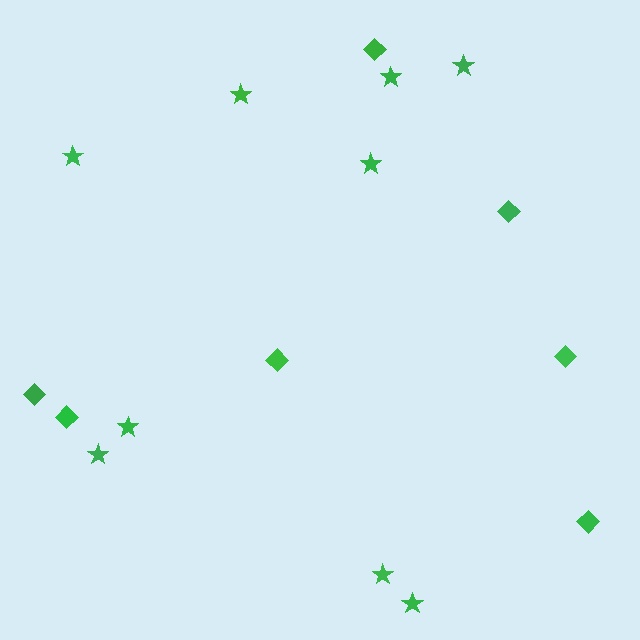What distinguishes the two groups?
There are 2 groups: one group of stars (9) and one group of diamonds (7).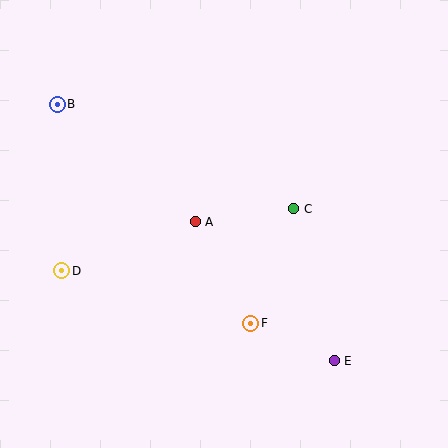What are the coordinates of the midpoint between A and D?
The midpoint between A and D is at (129, 246).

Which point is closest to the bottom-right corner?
Point E is closest to the bottom-right corner.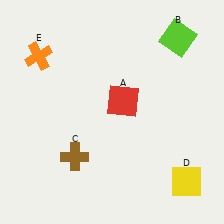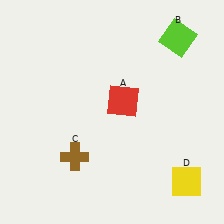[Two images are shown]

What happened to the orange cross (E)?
The orange cross (E) was removed in Image 2. It was in the top-left area of Image 1.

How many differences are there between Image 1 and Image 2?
There is 1 difference between the two images.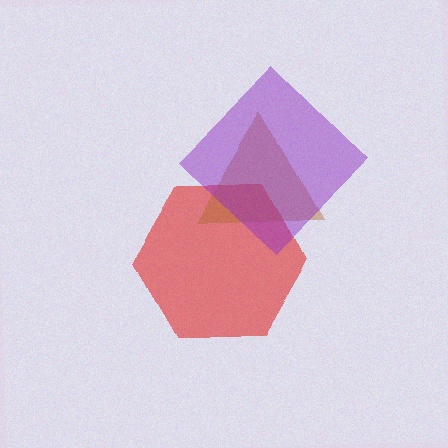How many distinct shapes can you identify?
There are 3 distinct shapes: a red hexagon, a brown triangle, a purple diamond.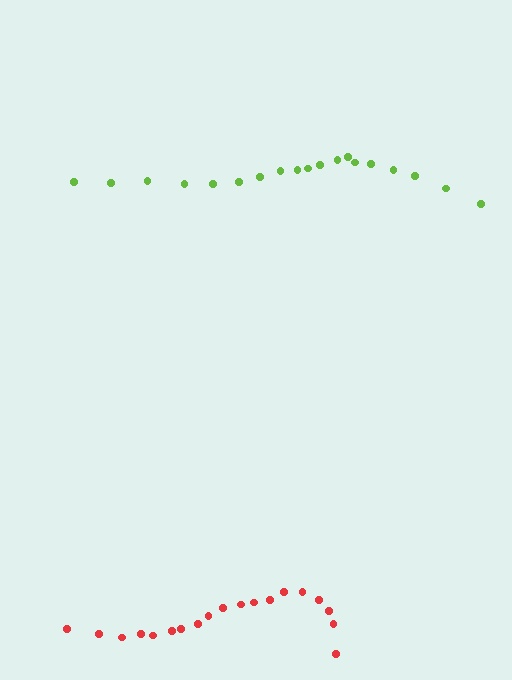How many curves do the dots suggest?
There are 2 distinct paths.